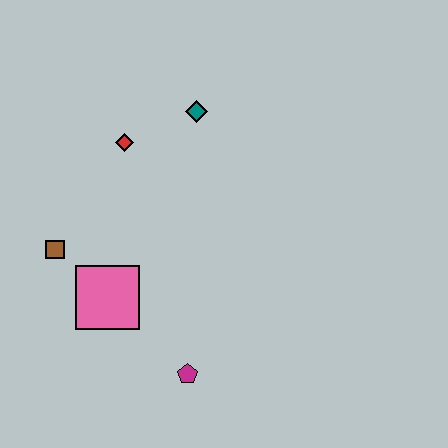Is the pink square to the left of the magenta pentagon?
Yes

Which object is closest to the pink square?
The brown square is closest to the pink square.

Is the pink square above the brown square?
No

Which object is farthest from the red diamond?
The magenta pentagon is farthest from the red diamond.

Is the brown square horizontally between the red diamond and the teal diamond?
No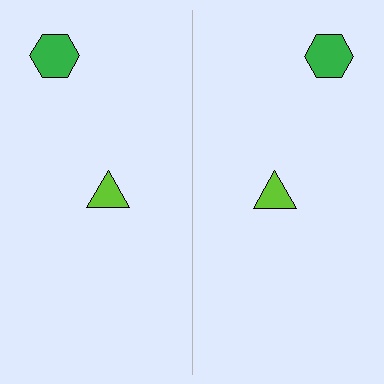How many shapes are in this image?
There are 4 shapes in this image.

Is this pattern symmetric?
Yes, this pattern has bilateral (reflection) symmetry.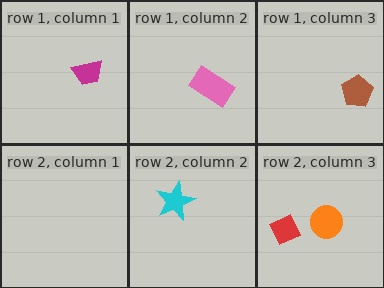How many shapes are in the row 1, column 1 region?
1.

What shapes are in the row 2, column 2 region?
The cyan star.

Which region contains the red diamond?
The row 2, column 3 region.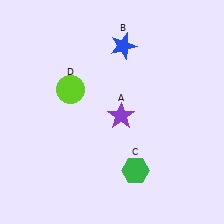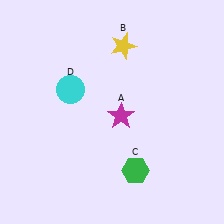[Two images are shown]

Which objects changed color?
A changed from purple to magenta. B changed from blue to yellow. D changed from lime to cyan.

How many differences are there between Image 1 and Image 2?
There are 3 differences between the two images.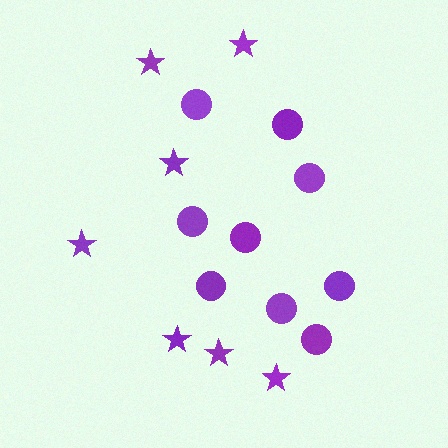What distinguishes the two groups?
There are 2 groups: one group of stars (7) and one group of circles (9).